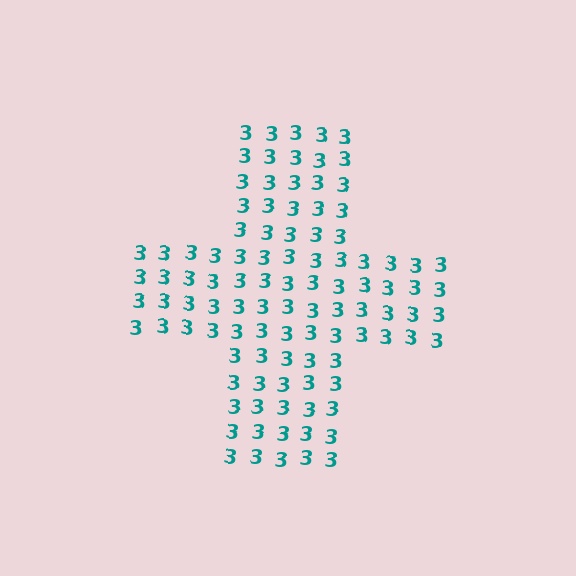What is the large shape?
The large shape is a cross.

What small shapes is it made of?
It is made of small digit 3's.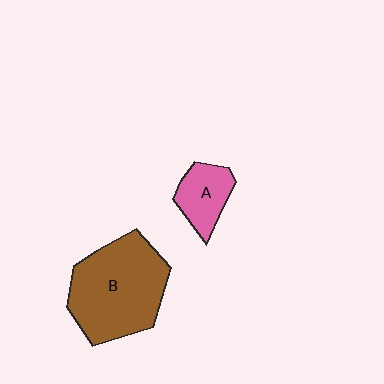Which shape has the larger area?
Shape B (brown).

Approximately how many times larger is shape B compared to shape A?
Approximately 2.7 times.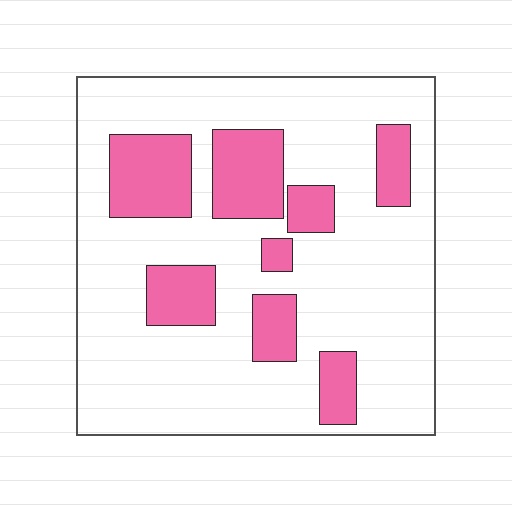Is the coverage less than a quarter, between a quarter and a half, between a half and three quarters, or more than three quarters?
Less than a quarter.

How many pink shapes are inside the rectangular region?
8.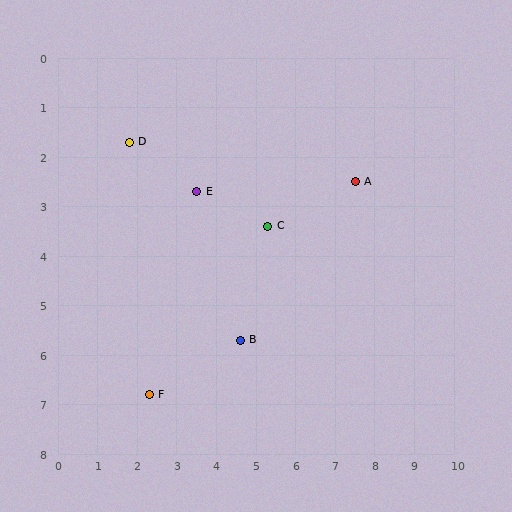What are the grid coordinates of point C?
Point C is at approximately (5.3, 3.4).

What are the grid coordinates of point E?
Point E is at approximately (3.5, 2.7).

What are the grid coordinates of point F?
Point F is at approximately (2.3, 6.8).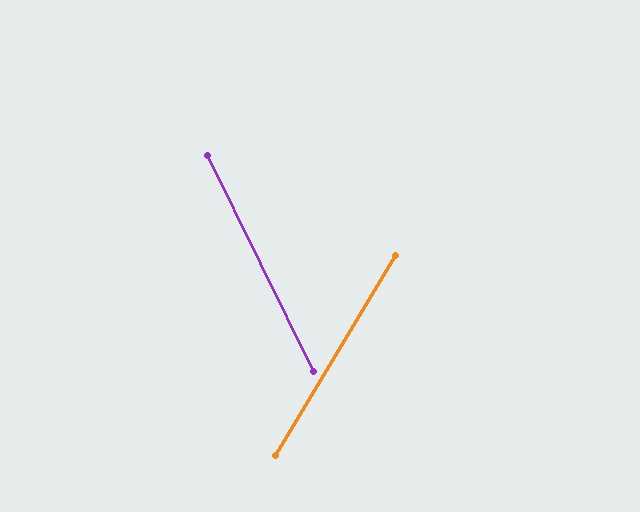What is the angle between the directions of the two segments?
Approximately 57 degrees.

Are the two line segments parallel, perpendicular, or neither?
Neither parallel nor perpendicular — they differ by about 57°.